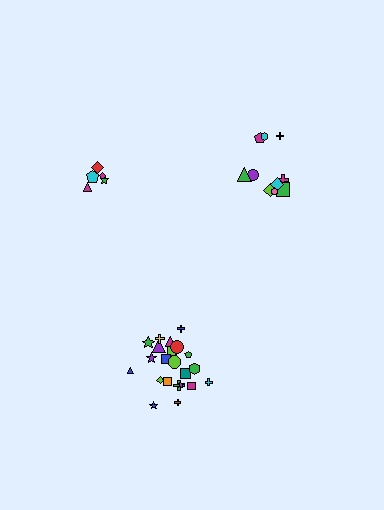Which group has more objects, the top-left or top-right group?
The top-right group.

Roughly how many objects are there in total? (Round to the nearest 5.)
Roughly 35 objects in total.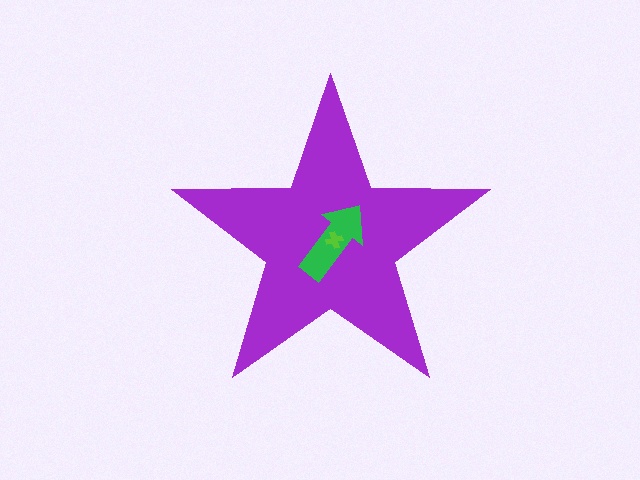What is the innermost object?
The lime cross.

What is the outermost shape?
The purple star.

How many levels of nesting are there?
3.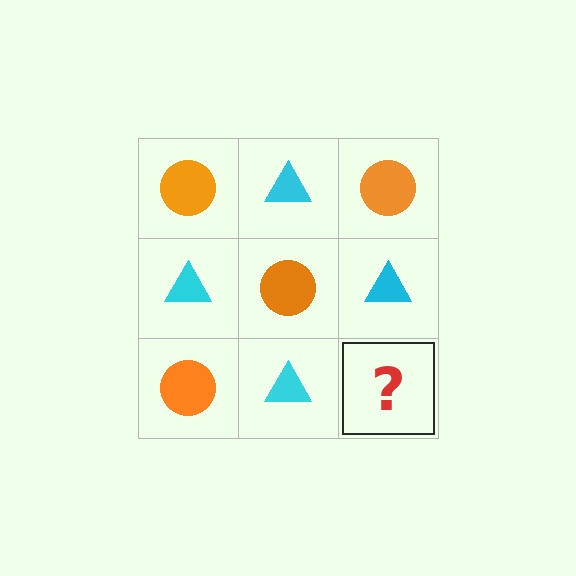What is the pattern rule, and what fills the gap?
The rule is that it alternates orange circle and cyan triangle in a checkerboard pattern. The gap should be filled with an orange circle.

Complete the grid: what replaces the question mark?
The question mark should be replaced with an orange circle.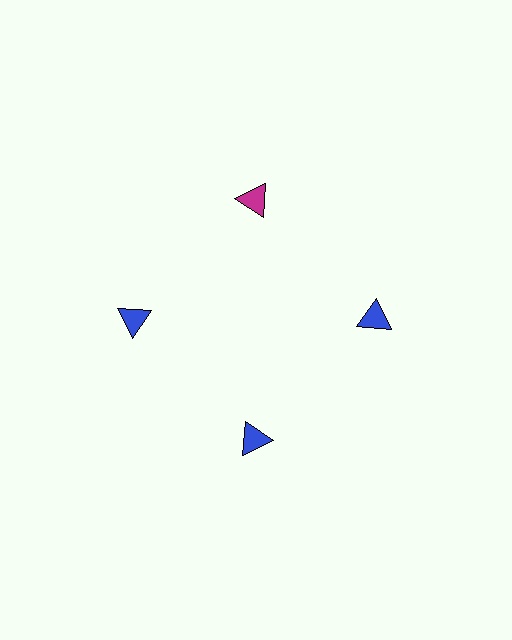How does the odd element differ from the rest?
It has a different color: magenta instead of blue.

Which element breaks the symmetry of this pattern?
The magenta triangle at roughly the 12 o'clock position breaks the symmetry. All other shapes are blue triangles.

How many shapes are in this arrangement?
There are 4 shapes arranged in a ring pattern.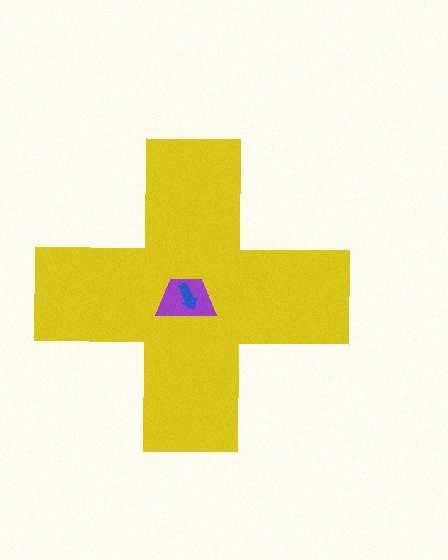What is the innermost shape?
The blue arrow.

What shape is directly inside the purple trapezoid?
The blue arrow.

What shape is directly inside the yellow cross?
The purple trapezoid.